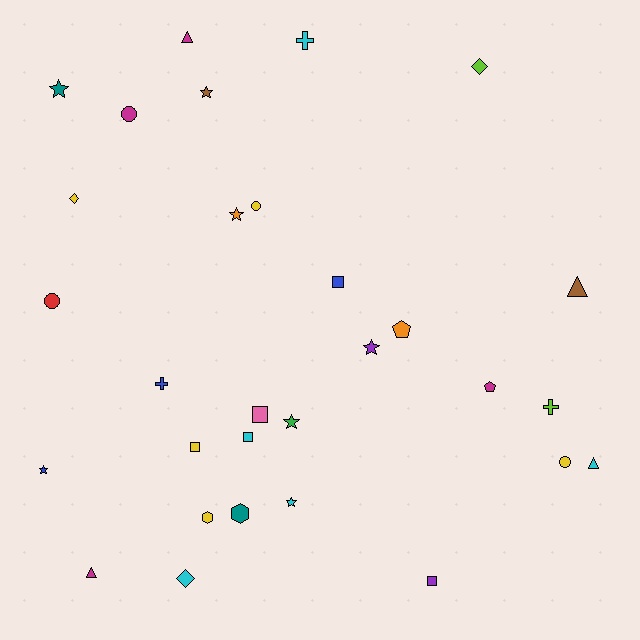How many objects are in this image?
There are 30 objects.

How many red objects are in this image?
There is 1 red object.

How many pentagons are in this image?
There are 2 pentagons.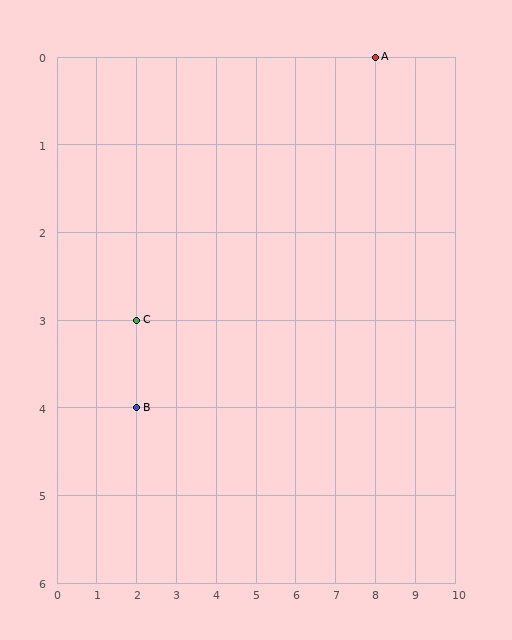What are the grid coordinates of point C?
Point C is at grid coordinates (2, 3).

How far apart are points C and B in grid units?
Points C and B are 1 row apart.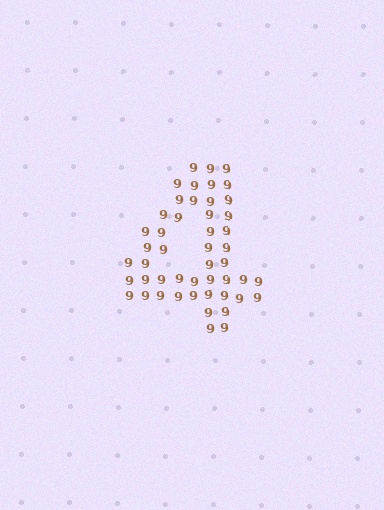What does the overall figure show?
The overall figure shows the digit 4.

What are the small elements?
The small elements are digit 9's.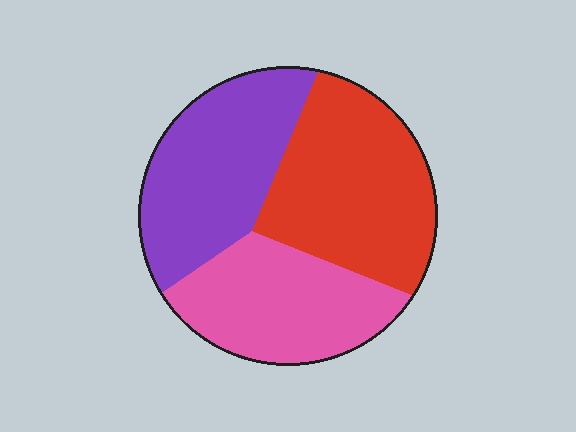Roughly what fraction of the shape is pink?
Pink covers roughly 30% of the shape.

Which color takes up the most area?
Red, at roughly 35%.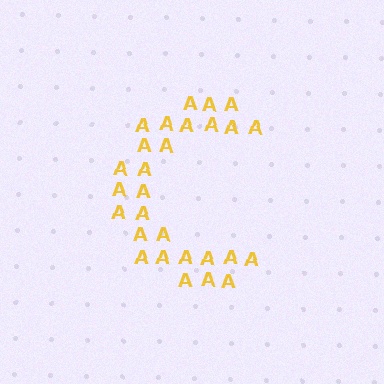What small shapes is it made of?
It is made of small letter A's.